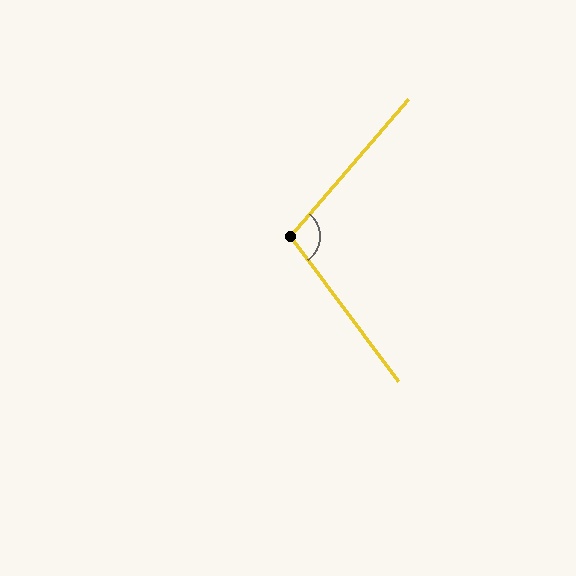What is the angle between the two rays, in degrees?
Approximately 102 degrees.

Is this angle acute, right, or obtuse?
It is obtuse.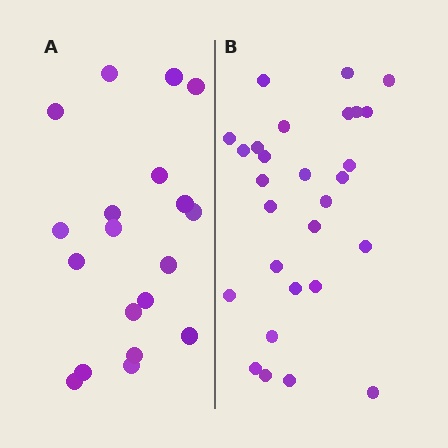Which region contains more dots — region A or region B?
Region B (the right region) has more dots.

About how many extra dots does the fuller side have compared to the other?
Region B has roughly 8 or so more dots than region A.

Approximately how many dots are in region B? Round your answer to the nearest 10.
About 30 dots. (The exact count is 28, which rounds to 30.)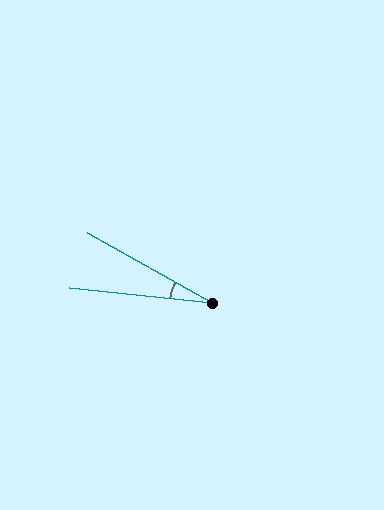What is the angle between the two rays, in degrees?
Approximately 23 degrees.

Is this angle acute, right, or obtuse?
It is acute.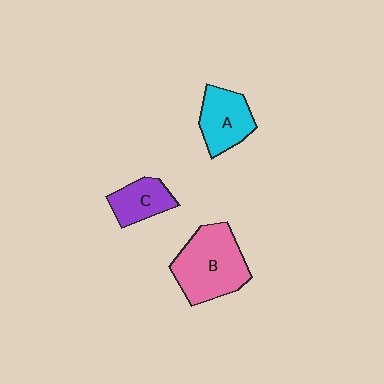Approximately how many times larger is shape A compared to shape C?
Approximately 1.3 times.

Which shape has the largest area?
Shape B (pink).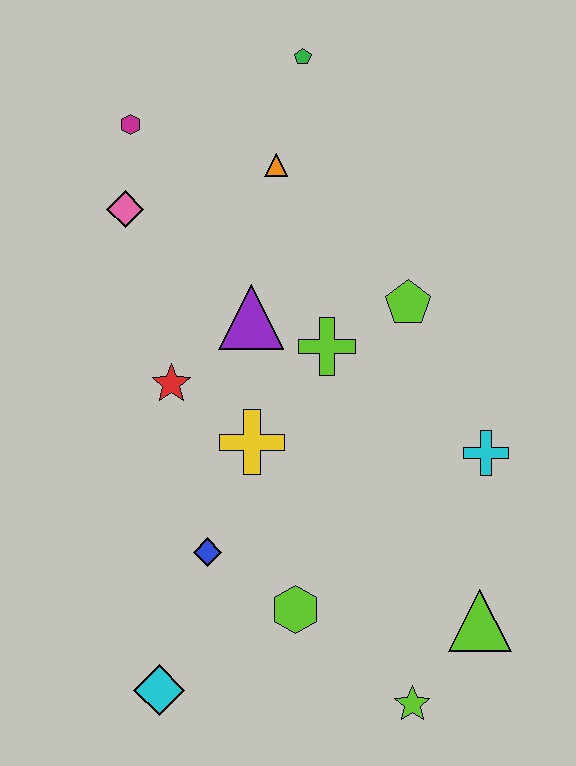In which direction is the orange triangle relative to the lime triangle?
The orange triangle is above the lime triangle.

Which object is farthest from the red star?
The lime star is farthest from the red star.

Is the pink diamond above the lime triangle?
Yes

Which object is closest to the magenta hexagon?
The pink diamond is closest to the magenta hexagon.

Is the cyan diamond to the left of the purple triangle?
Yes